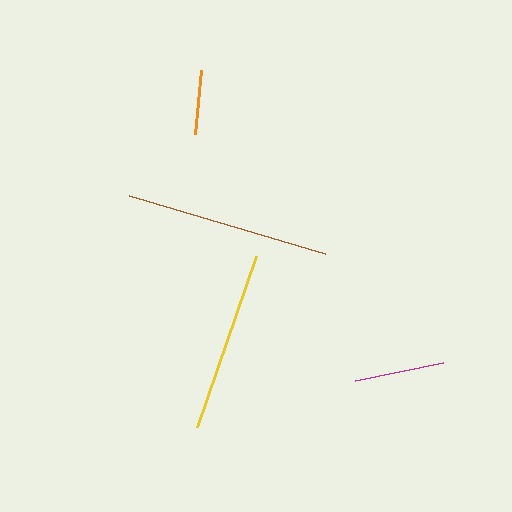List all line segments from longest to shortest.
From longest to shortest: brown, yellow, magenta, orange.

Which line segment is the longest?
The brown line is the longest at approximately 205 pixels.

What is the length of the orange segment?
The orange segment is approximately 64 pixels long.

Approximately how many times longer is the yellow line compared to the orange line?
The yellow line is approximately 2.8 times the length of the orange line.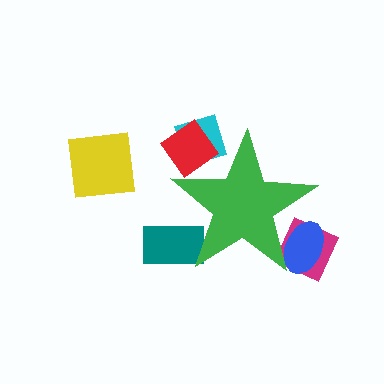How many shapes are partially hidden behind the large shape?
5 shapes are partially hidden.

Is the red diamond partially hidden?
Yes, the red diamond is partially hidden behind the green star.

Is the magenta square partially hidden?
Yes, the magenta square is partially hidden behind the green star.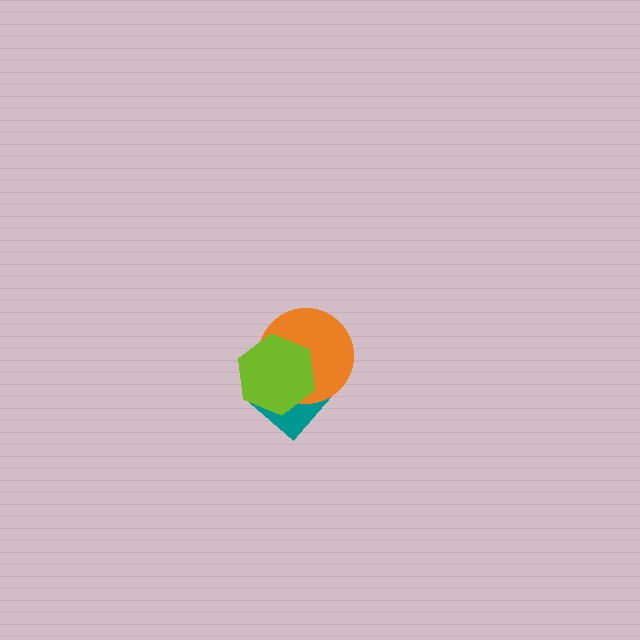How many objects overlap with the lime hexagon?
2 objects overlap with the lime hexagon.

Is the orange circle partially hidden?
Yes, it is partially covered by another shape.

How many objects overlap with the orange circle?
2 objects overlap with the orange circle.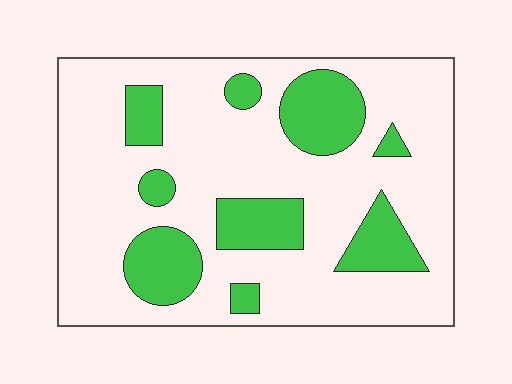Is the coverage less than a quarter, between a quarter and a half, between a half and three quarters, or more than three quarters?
Less than a quarter.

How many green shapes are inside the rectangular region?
9.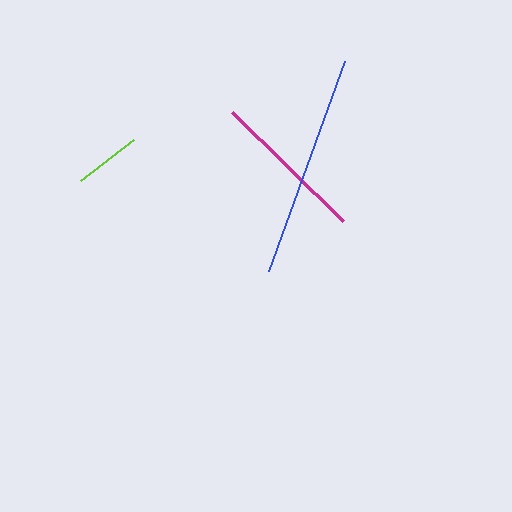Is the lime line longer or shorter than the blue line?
The blue line is longer than the lime line.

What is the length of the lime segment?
The lime segment is approximately 67 pixels long.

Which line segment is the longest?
The blue line is the longest at approximately 223 pixels.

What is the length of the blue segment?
The blue segment is approximately 223 pixels long.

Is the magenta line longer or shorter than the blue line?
The blue line is longer than the magenta line.